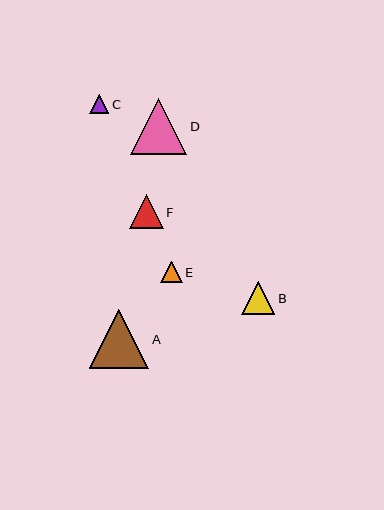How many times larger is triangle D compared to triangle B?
Triangle D is approximately 1.7 times the size of triangle B.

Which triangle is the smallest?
Triangle C is the smallest with a size of approximately 19 pixels.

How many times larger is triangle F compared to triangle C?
Triangle F is approximately 1.8 times the size of triangle C.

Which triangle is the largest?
Triangle A is the largest with a size of approximately 59 pixels.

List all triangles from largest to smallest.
From largest to smallest: A, D, F, B, E, C.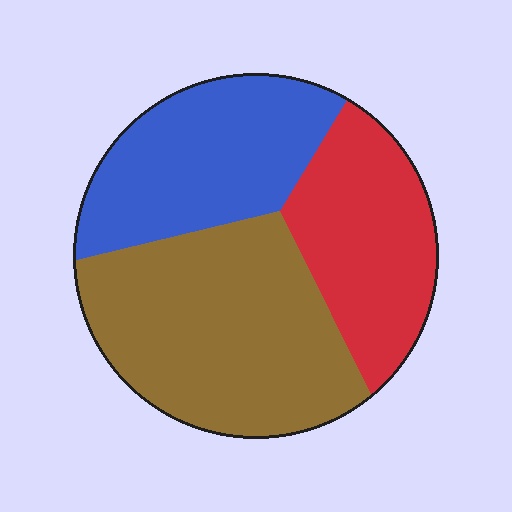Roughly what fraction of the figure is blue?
Blue covers around 30% of the figure.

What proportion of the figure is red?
Red takes up between a quarter and a half of the figure.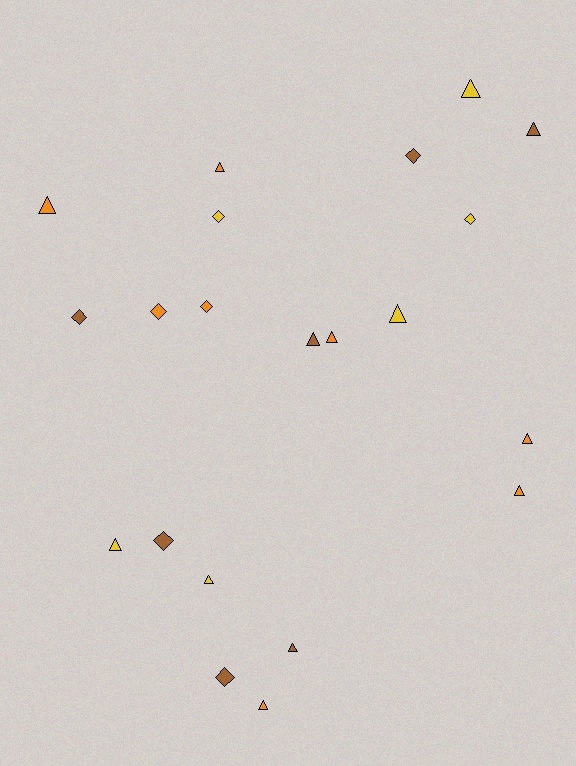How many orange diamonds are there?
There are 2 orange diamonds.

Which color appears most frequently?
Orange, with 8 objects.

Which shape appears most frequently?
Triangle, with 13 objects.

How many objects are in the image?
There are 21 objects.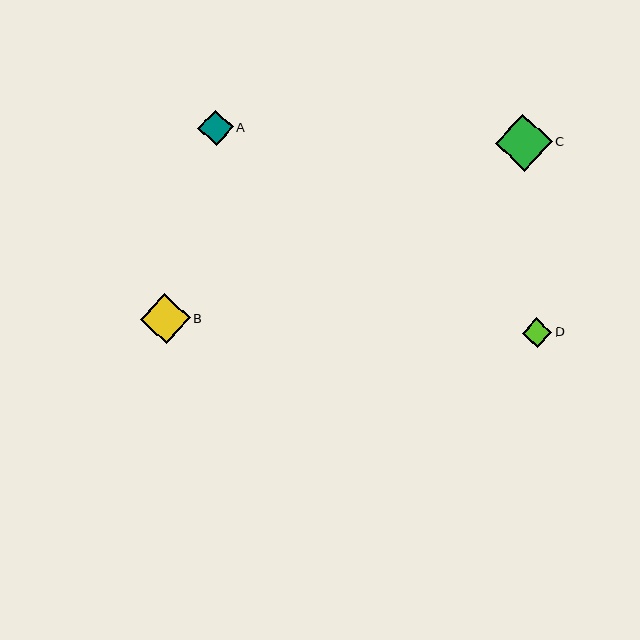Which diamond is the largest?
Diamond C is the largest with a size of approximately 57 pixels.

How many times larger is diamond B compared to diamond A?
Diamond B is approximately 1.4 times the size of diamond A.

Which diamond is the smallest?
Diamond D is the smallest with a size of approximately 29 pixels.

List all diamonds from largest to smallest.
From largest to smallest: C, B, A, D.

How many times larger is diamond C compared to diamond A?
Diamond C is approximately 1.6 times the size of diamond A.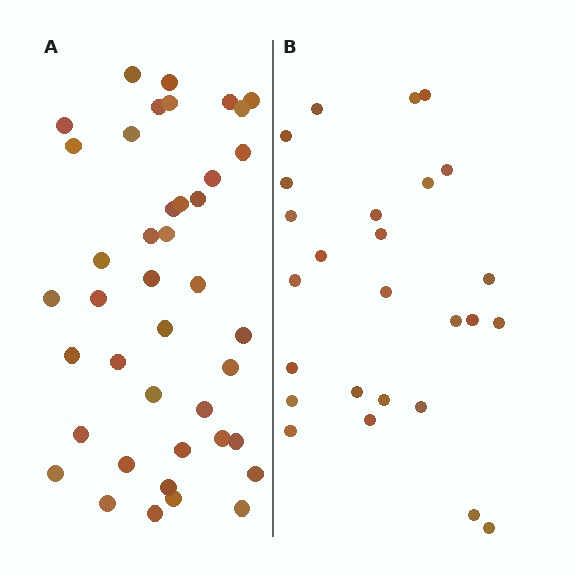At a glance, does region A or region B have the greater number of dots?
Region A (the left region) has more dots.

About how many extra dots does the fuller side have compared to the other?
Region A has approximately 15 more dots than region B.